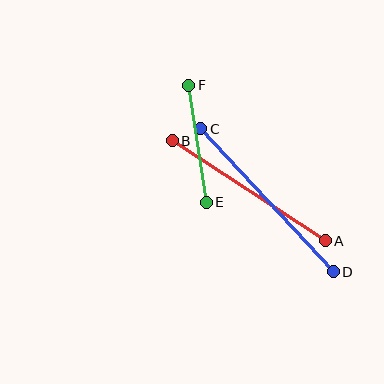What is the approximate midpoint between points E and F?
The midpoint is at approximately (198, 144) pixels.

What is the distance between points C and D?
The distance is approximately 195 pixels.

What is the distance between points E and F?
The distance is approximately 118 pixels.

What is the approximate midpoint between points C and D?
The midpoint is at approximately (267, 200) pixels.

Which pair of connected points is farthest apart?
Points C and D are farthest apart.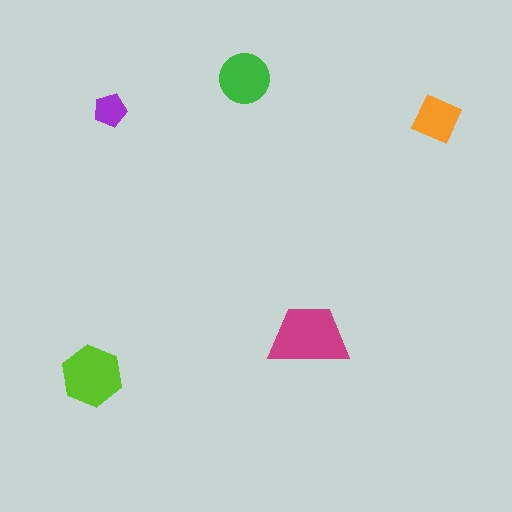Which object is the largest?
The magenta trapezoid.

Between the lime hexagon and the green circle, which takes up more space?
The lime hexagon.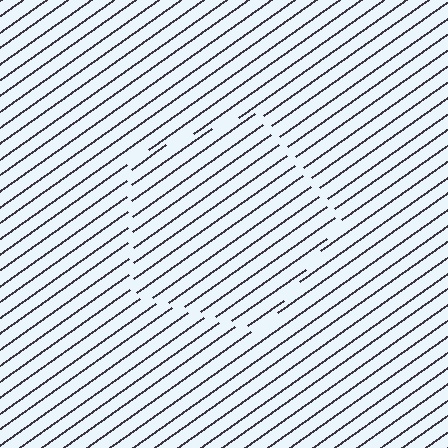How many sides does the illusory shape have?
5 sides — the line-ends trace a pentagon.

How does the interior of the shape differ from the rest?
The interior of the shape contains the same grating, shifted by half a period — the contour is defined by the phase discontinuity where line-ends from the inner and outer gratings abut.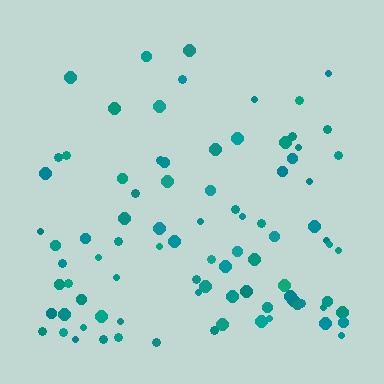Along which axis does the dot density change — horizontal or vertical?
Vertical.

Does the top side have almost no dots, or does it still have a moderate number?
Still a moderate number, just noticeably fewer than the bottom.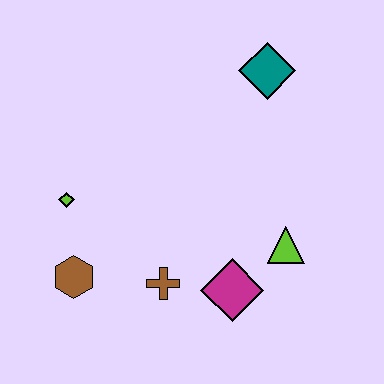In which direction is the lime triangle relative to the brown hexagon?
The lime triangle is to the right of the brown hexagon.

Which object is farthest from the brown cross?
The teal diamond is farthest from the brown cross.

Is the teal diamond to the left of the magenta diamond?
No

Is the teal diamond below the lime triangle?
No